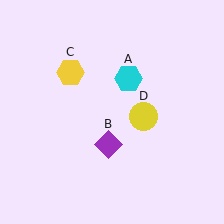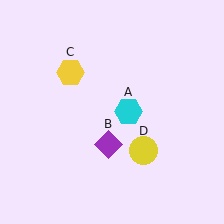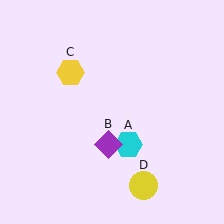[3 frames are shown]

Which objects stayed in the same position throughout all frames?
Purple diamond (object B) and yellow hexagon (object C) remained stationary.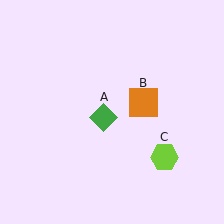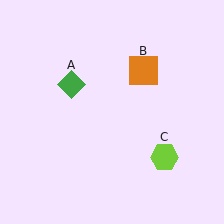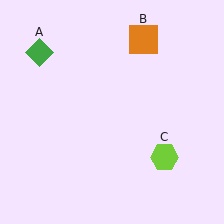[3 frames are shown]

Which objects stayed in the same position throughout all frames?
Lime hexagon (object C) remained stationary.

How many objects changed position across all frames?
2 objects changed position: green diamond (object A), orange square (object B).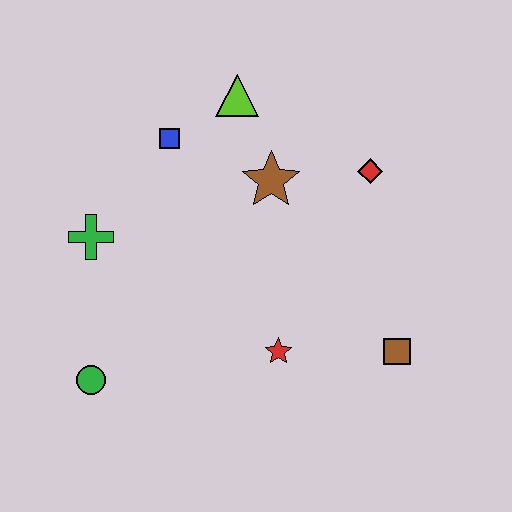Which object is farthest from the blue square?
The brown square is farthest from the blue square.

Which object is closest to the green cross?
The blue square is closest to the green cross.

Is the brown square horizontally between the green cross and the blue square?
No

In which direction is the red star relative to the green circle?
The red star is to the right of the green circle.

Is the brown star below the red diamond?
Yes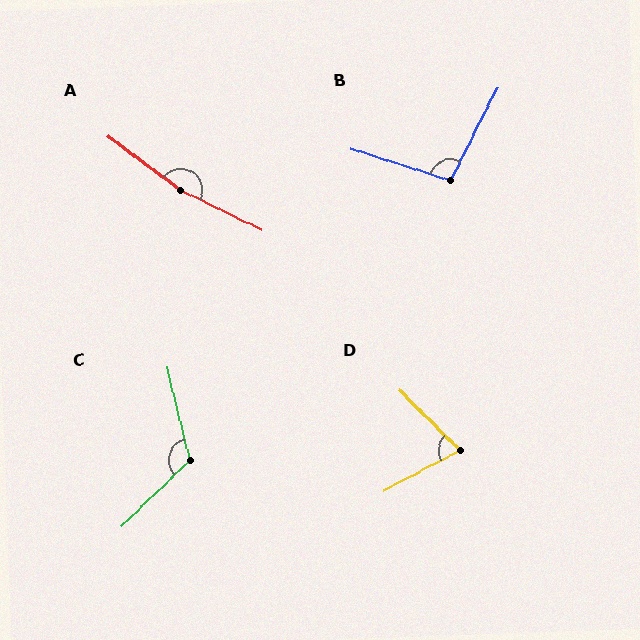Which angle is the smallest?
D, at approximately 73 degrees.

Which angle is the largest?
A, at approximately 169 degrees.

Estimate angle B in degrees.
Approximately 99 degrees.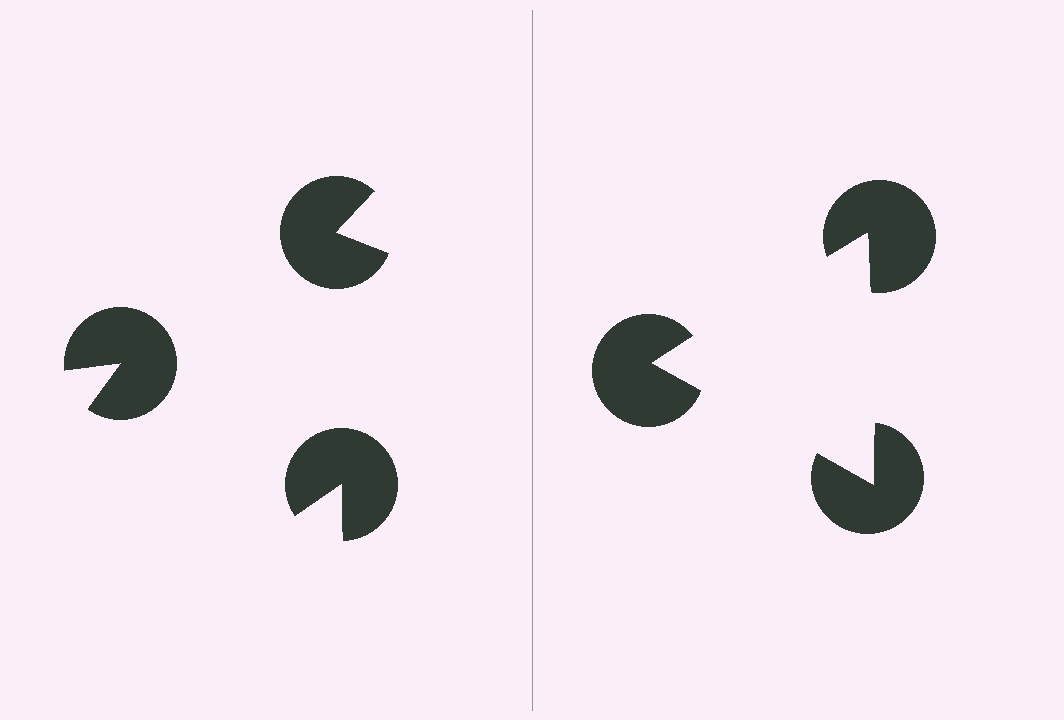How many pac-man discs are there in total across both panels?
6 — 3 on each side.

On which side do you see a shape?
An illusory triangle appears on the right side. On the left side the wedge cuts are rotated, so no coherent shape forms.